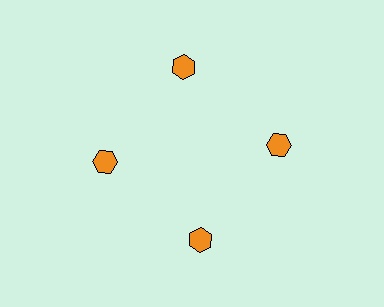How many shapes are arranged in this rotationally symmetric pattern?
There are 4 shapes, arranged in 4 groups of 1.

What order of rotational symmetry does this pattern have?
This pattern has 4-fold rotational symmetry.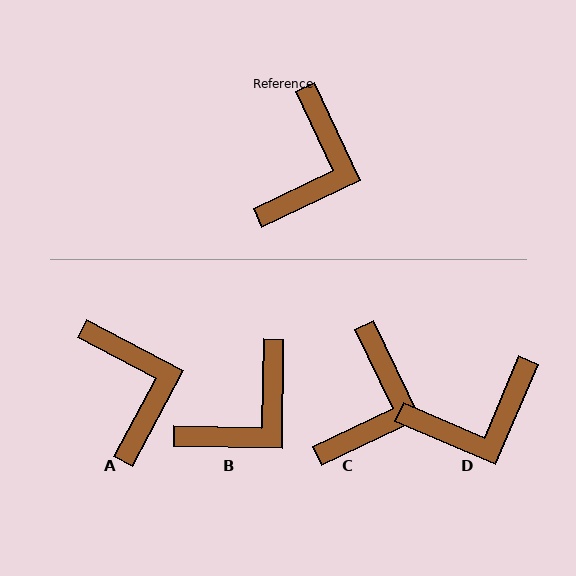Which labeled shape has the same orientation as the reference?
C.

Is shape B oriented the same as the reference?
No, it is off by about 26 degrees.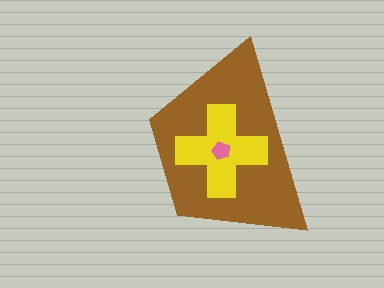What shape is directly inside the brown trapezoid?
The yellow cross.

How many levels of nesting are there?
3.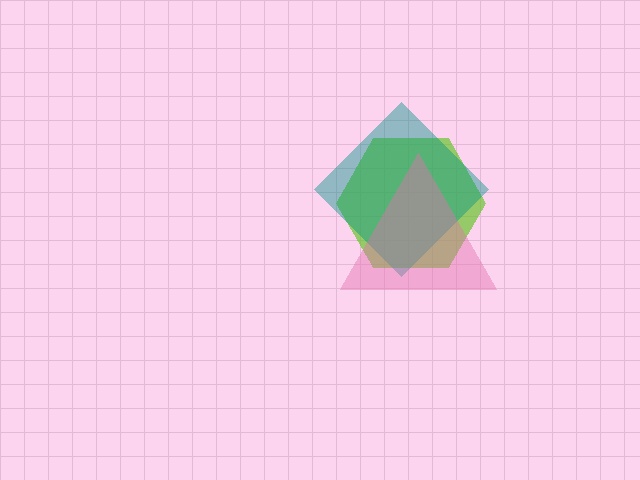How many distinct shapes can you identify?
There are 3 distinct shapes: a lime hexagon, a teal diamond, a pink triangle.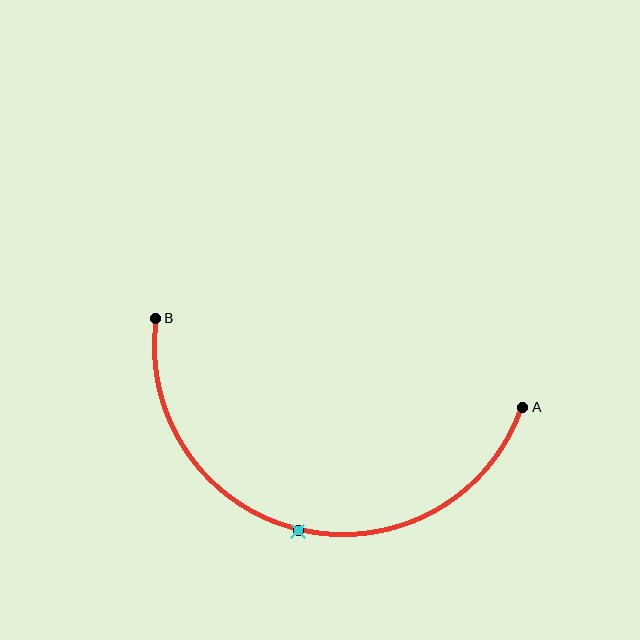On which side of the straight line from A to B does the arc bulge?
The arc bulges below the straight line connecting A and B.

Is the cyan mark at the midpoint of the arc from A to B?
Yes. The cyan mark lies on the arc at equal arc-length from both A and B — it is the arc midpoint.